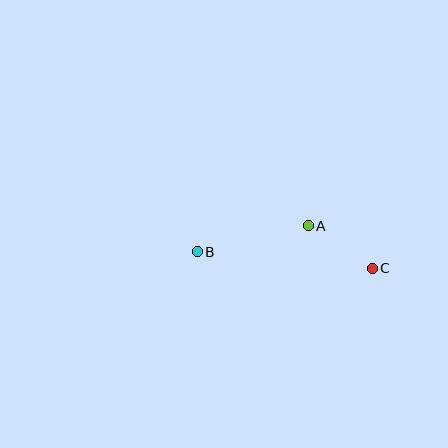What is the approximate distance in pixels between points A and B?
The distance between A and B is approximately 114 pixels.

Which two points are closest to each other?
Points A and C are closest to each other.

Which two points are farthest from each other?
Points B and C are farthest from each other.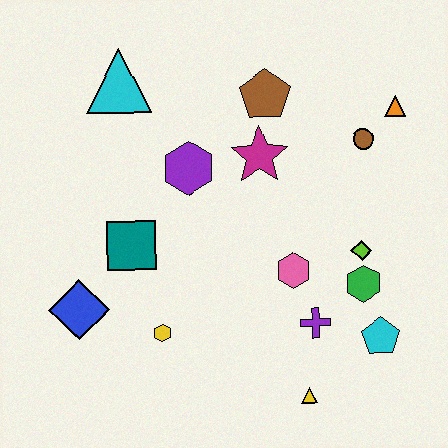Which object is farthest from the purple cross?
The cyan triangle is farthest from the purple cross.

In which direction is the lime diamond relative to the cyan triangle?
The lime diamond is to the right of the cyan triangle.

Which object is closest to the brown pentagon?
The magenta star is closest to the brown pentagon.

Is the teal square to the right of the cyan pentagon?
No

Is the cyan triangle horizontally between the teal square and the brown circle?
No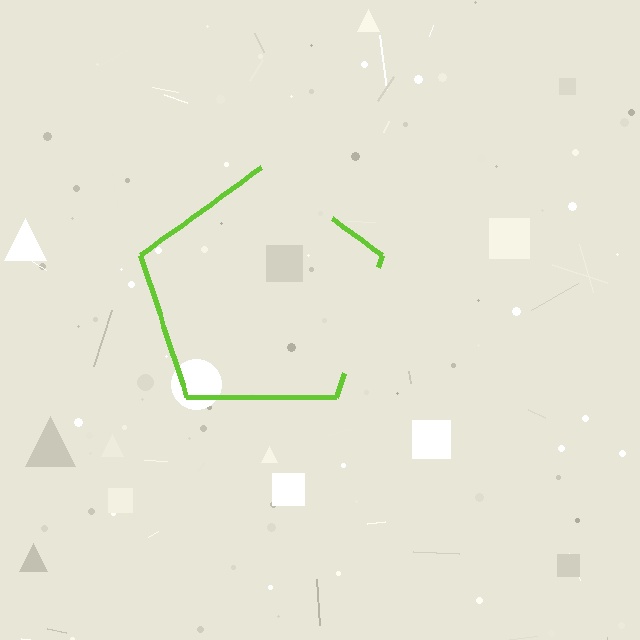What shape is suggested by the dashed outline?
The dashed outline suggests a pentagon.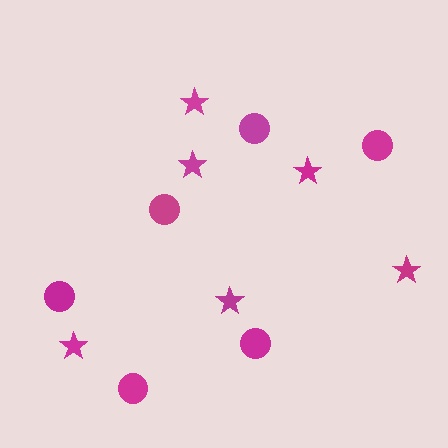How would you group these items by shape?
There are 2 groups: one group of circles (6) and one group of stars (6).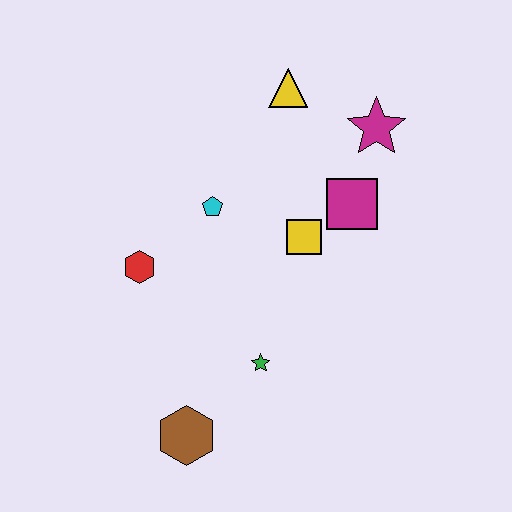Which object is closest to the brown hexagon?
The green star is closest to the brown hexagon.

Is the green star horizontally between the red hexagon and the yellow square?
Yes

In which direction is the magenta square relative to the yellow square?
The magenta square is to the right of the yellow square.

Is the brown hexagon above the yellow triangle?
No